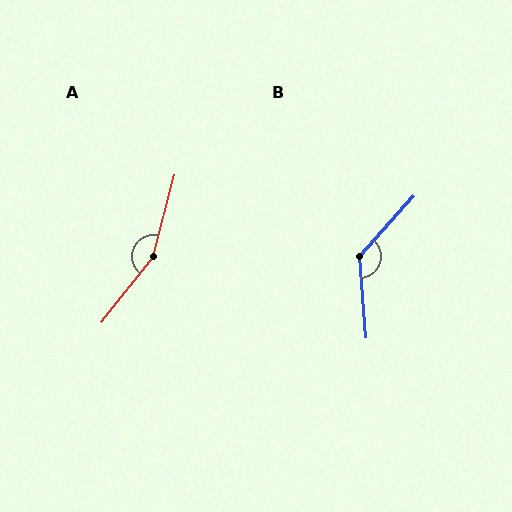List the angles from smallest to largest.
B (134°), A (156°).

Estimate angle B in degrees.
Approximately 134 degrees.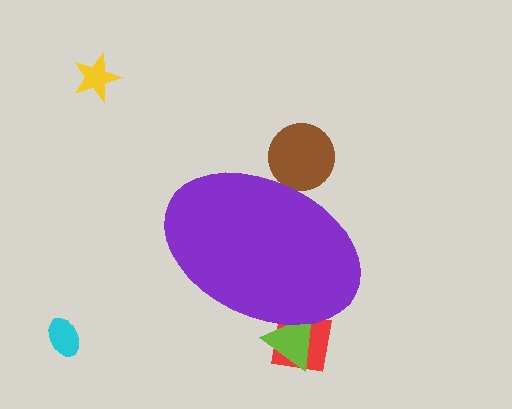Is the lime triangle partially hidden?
Yes, the lime triangle is partially hidden behind the purple ellipse.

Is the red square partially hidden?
Yes, the red square is partially hidden behind the purple ellipse.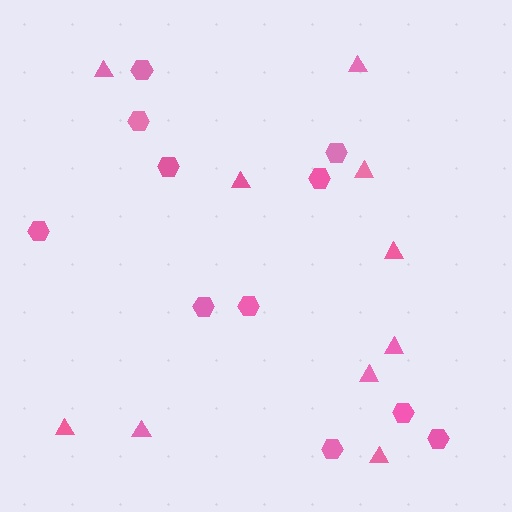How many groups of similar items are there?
There are 2 groups: one group of hexagons (11) and one group of triangles (10).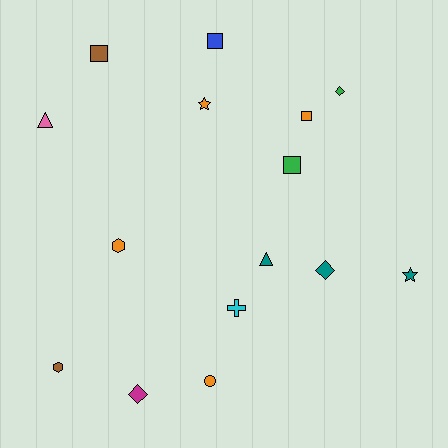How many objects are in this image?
There are 15 objects.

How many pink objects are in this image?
There is 1 pink object.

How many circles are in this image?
There is 1 circle.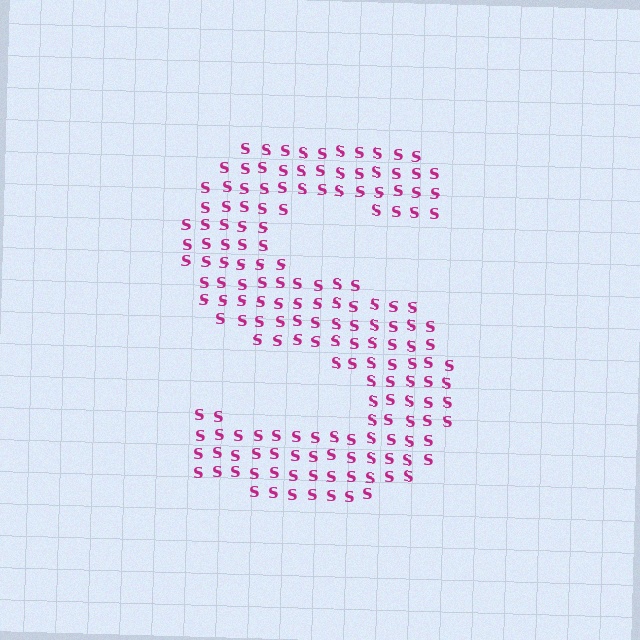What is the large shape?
The large shape is the letter S.